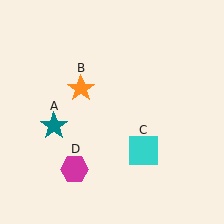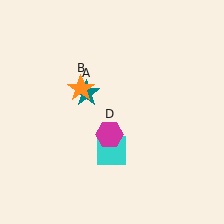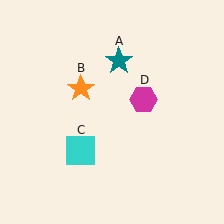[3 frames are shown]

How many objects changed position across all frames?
3 objects changed position: teal star (object A), cyan square (object C), magenta hexagon (object D).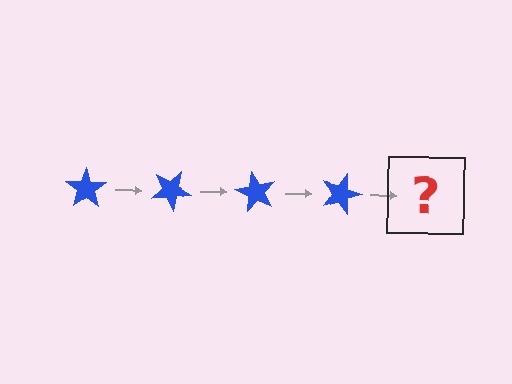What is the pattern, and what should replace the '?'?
The pattern is that the star rotates 30 degrees each step. The '?' should be a blue star rotated 120 degrees.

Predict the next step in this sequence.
The next step is a blue star rotated 120 degrees.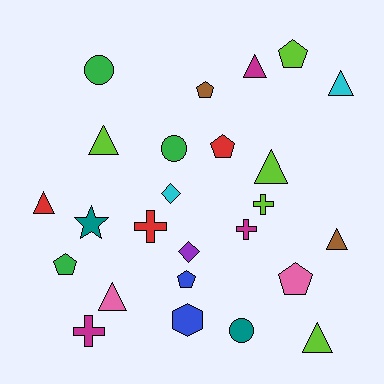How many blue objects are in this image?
There are 2 blue objects.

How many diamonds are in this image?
There are 2 diamonds.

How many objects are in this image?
There are 25 objects.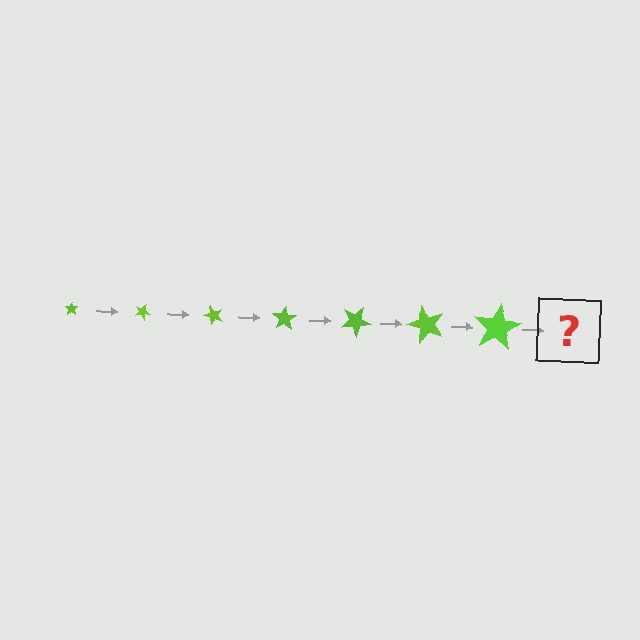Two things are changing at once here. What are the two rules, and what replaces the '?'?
The two rules are that the star grows larger each step and it rotates 25 degrees each step. The '?' should be a star, larger than the previous one and rotated 175 degrees from the start.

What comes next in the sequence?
The next element should be a star, larger than the previous one and rotated 175 degrees from the start.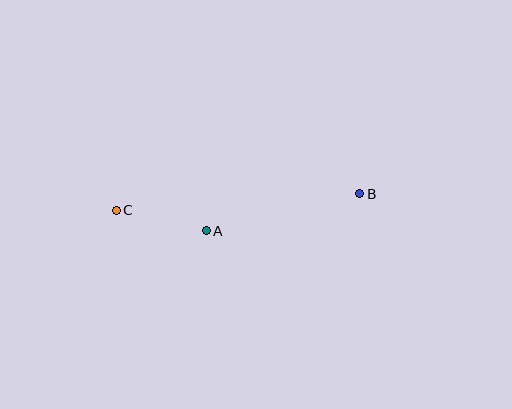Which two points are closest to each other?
Points A and C are closest to each other.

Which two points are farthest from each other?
Points B and C are farthest from each other.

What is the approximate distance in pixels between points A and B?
The distance between A and B is approximately 158 pixels.